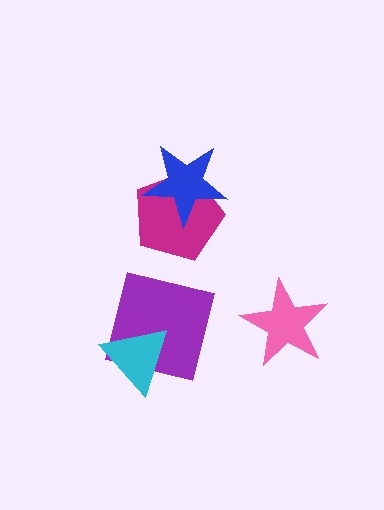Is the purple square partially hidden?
Yes, it is partially covered by another shape.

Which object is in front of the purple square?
The cyan triangle is in front of the purple square.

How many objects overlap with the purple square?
1 object overlaps with the purple square.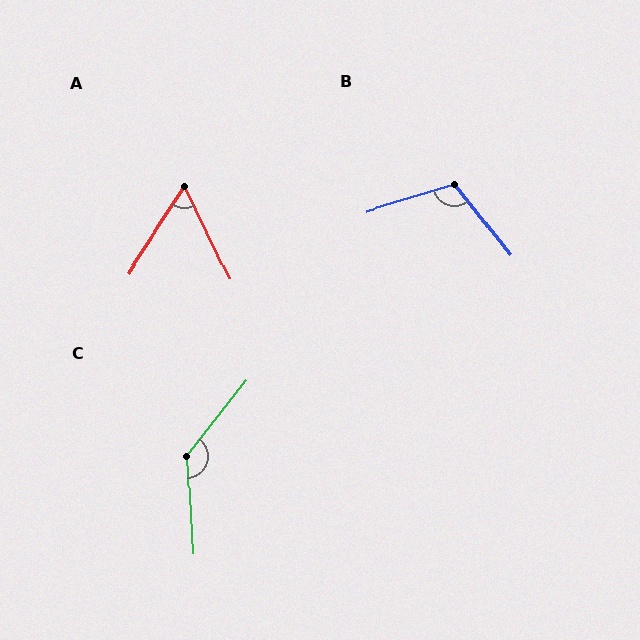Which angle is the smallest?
A, at approximately 59 degrees.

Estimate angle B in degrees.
Approximately 111 degrees.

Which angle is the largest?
C, at approximately 139 degrees.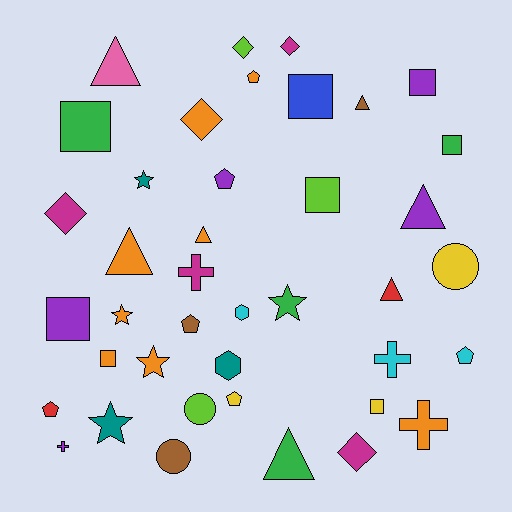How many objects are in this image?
There are 40 objects.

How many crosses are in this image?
There are 4 crosses.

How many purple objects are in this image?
There are 5 purple objects.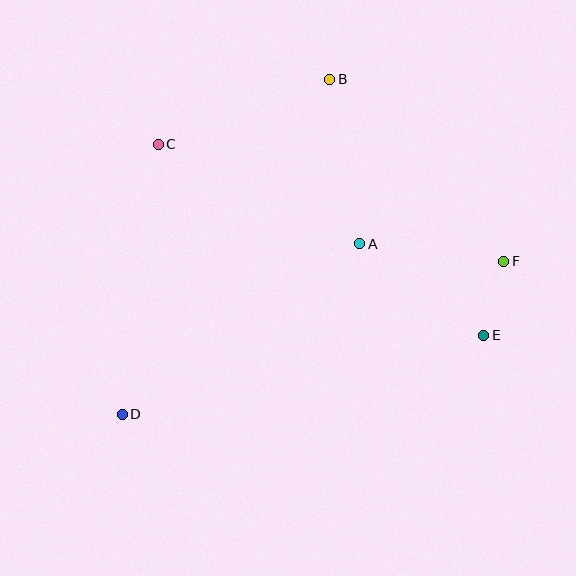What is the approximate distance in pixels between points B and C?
The distance between B and C is approximately 183 pixels.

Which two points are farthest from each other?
Points D and F are farthest from each other.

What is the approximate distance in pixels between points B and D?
The distance between B and D is approximately 394 pixels.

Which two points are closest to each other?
Points E and F are closest to each other.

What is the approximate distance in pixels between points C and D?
The distance between C and D is approximately 272 pixels.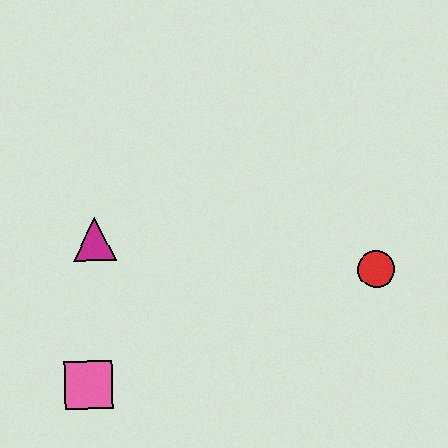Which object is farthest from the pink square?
The red circle is farthest from the pink square.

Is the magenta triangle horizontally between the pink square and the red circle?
Yes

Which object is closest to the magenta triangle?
The pink square is closest to the magenta triangle.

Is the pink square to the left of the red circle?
Yes